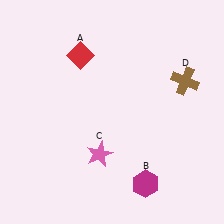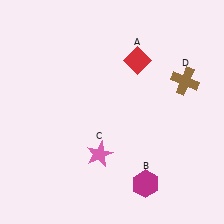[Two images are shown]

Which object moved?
The red diamond (A) moved right.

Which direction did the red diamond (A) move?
The red diamond (A) moved right.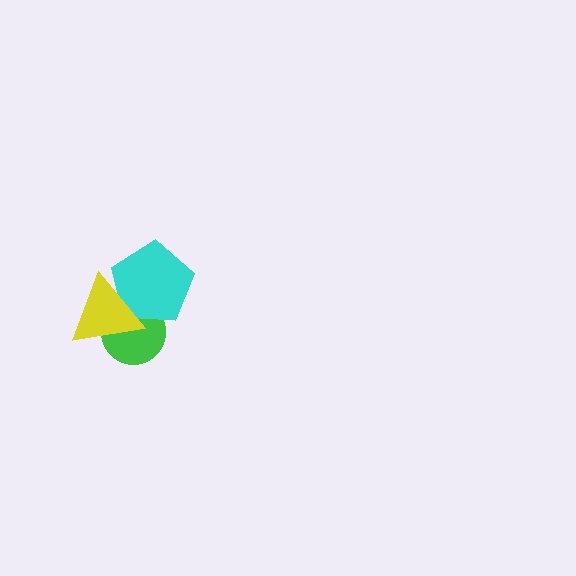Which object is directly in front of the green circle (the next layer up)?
The cyan pentagon is directly in front of the green circle.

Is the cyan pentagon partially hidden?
Yes, it is partially covered by another shape.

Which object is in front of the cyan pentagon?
The yellow triangle is in front of the cyan pentagon.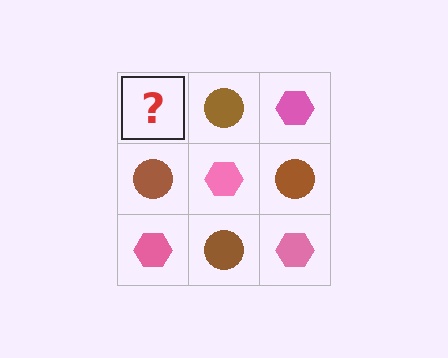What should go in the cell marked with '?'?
The missing cell should contain a pink hexagon.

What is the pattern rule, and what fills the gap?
The rule is that it alternates pink hexagon and brown circle in a checkerboard pattern. The gap should be filled with a pink hexagon.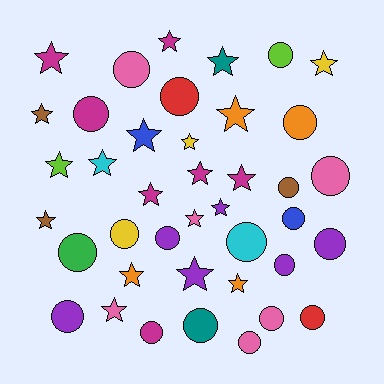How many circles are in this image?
There are 20 circles.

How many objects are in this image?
There are 40 objects.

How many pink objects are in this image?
There are 6 pink objects.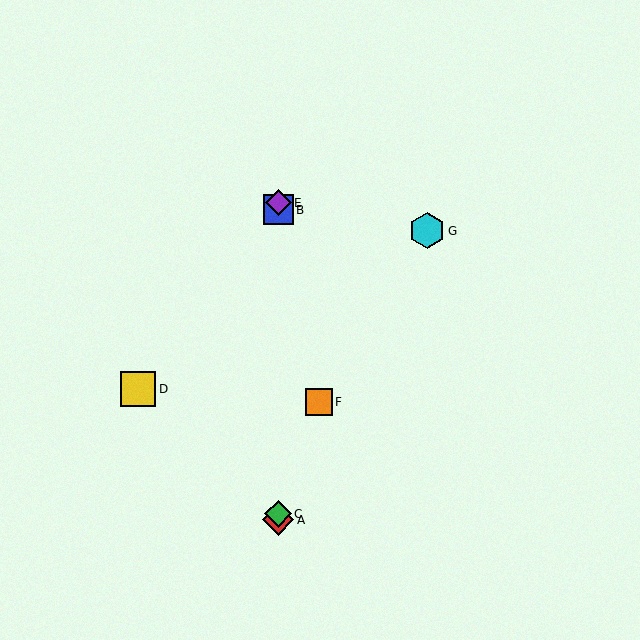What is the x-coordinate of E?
Object E is at x≈278.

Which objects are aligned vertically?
Objects A, B, C, E are aligned vertically.